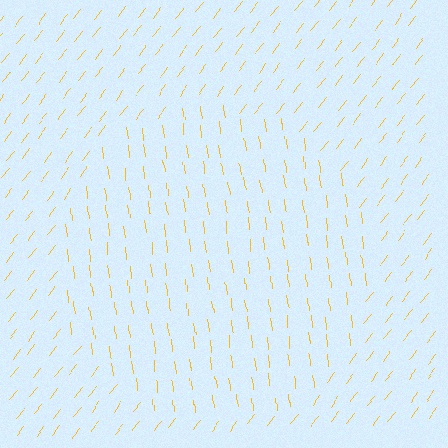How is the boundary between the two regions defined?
The boundary is defined purely by a change in line orientation (approximately 45 degrees difference). All lines are the same color and thickness.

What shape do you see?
I see a circle.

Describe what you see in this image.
The image is filled with small yellow line segments. A circle region in the image has lines oriented differently from the surrounding lines, creating a visible texture boundary.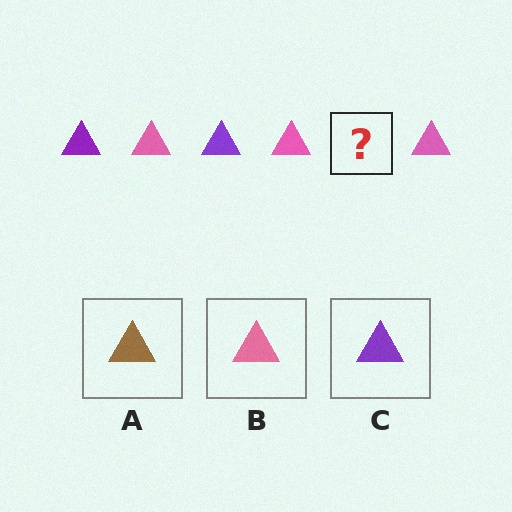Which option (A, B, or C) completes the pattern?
C.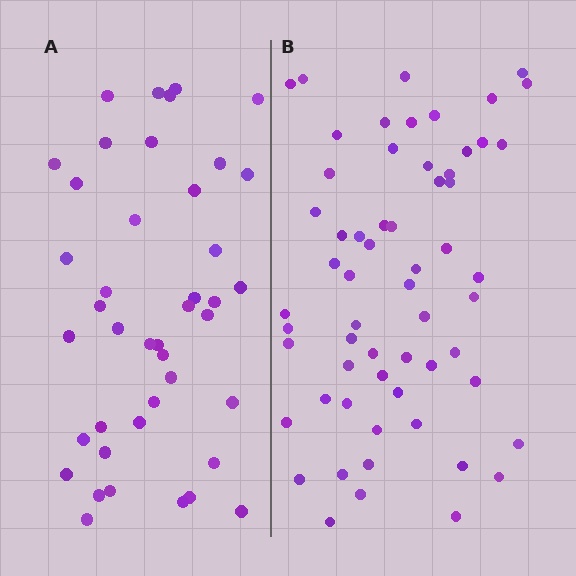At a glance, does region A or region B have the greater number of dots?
Region B (the right region) has more dots.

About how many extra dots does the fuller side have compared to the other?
Region B has approximately 20 more dots than region A.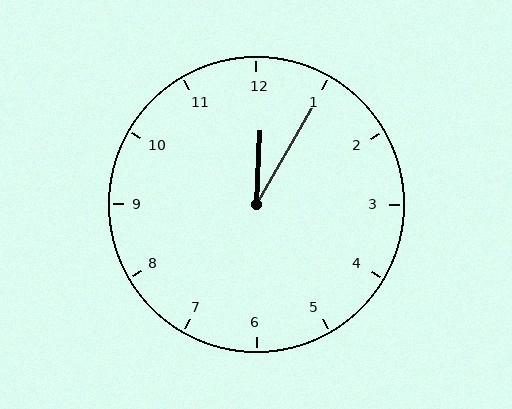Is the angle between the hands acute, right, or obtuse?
It is acute.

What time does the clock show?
12:05.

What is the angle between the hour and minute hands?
Approximately 28 degrees.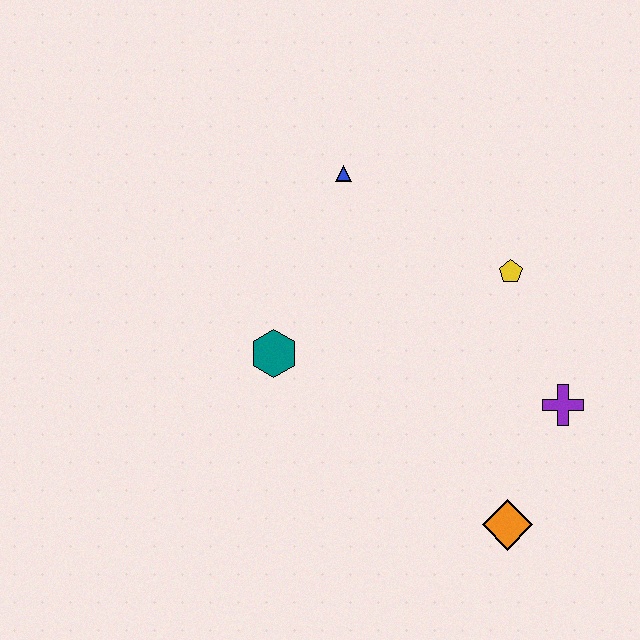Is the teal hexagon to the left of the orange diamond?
Yes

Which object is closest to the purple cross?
The orange diamond is closest to the purple cross.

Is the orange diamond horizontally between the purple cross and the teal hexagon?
Yes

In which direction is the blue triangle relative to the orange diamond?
The blue triangle is above the orange diamond.